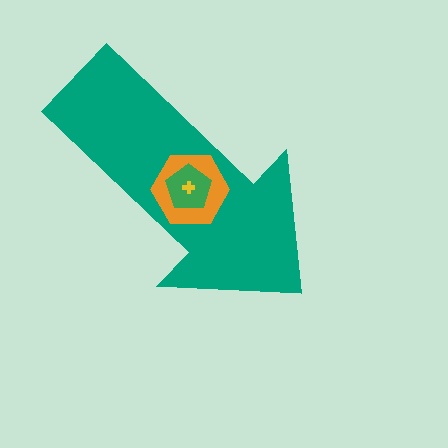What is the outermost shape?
The teal arrow.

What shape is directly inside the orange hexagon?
The green pentagon.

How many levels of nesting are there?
4.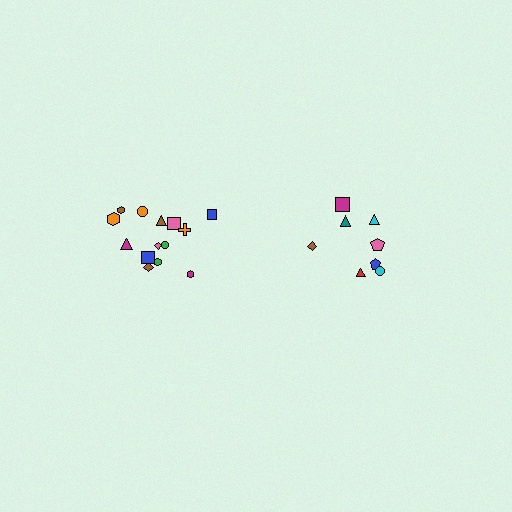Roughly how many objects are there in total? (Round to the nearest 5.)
Roughly 25 objects in total.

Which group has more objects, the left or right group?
The left group.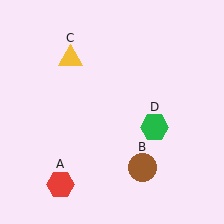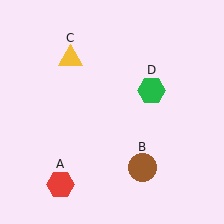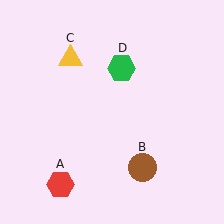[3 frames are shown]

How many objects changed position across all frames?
1 object changed position: green hexagon (object D).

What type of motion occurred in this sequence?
The green hexagon (object D) rotated counterclockwise around the center of the scene.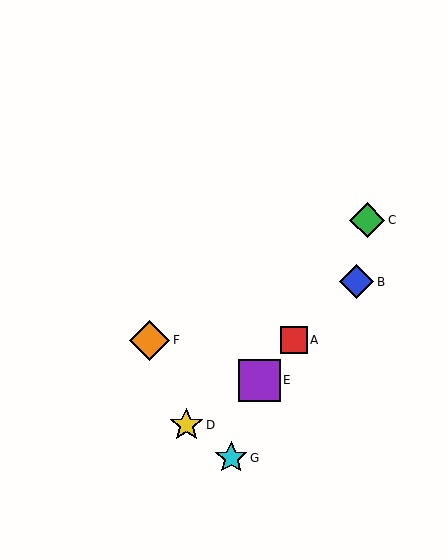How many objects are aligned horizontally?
2 objects (A, F) are aligned horizontally.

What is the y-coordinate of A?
Object A is at y≈340.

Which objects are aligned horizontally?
Objects A, F are aligned horizontally.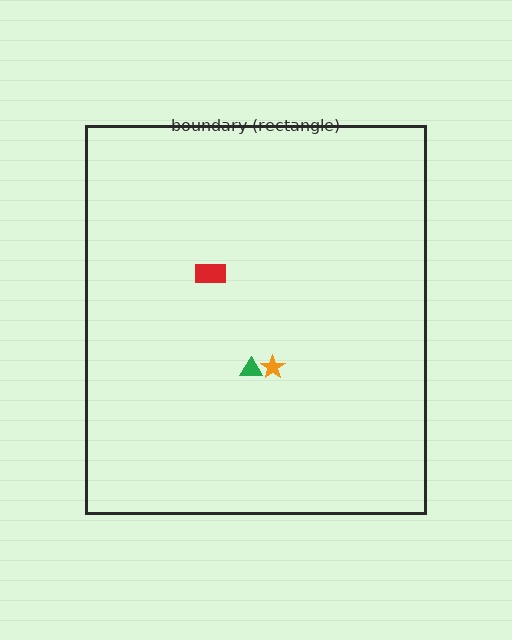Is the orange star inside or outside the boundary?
Inside.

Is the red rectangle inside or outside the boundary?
Inside.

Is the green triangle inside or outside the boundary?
Inside.